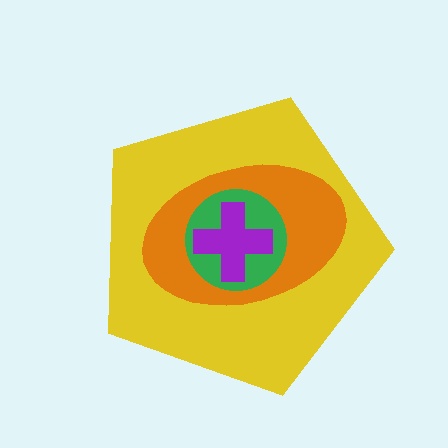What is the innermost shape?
The purple cross.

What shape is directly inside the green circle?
The purple cross.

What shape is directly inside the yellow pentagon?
The orange ellipse.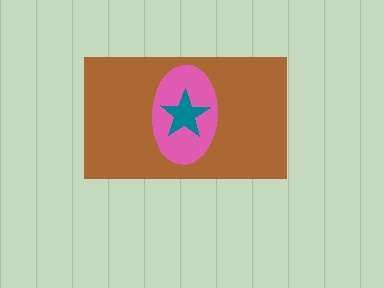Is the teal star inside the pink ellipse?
Yes.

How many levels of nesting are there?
3.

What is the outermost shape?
The brown rectangle.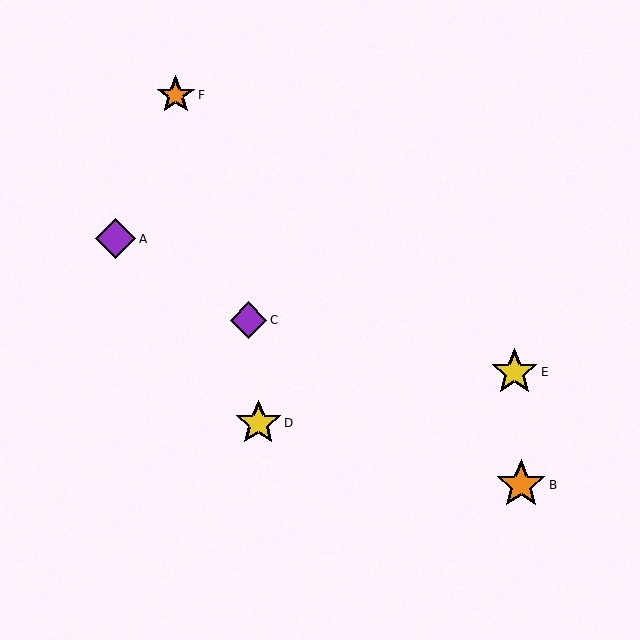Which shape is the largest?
The orange star (labeled B) is the largest.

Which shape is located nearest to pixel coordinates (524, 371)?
The yellow star (labeled E) at (514, 372) is nearest to that location.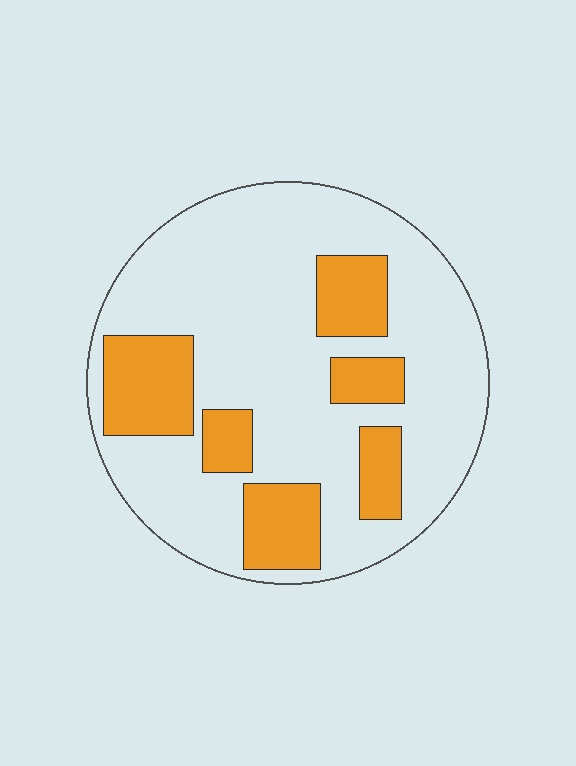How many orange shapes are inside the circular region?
6.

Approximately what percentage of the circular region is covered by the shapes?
Approximately 25%.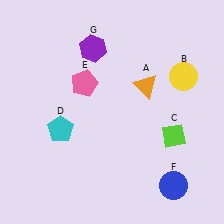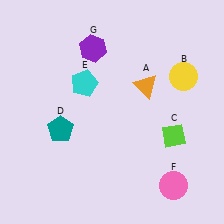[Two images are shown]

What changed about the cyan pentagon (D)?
In Image 1, D is cyan. In Image 2, it changed to teal.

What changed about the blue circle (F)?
In Image 1, F is blue. In Image 2, it changed to pink.